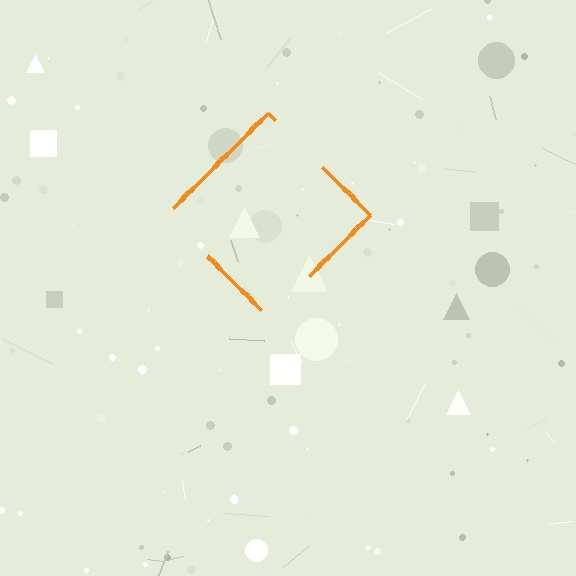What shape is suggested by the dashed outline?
The dashed outline suggests a diamond.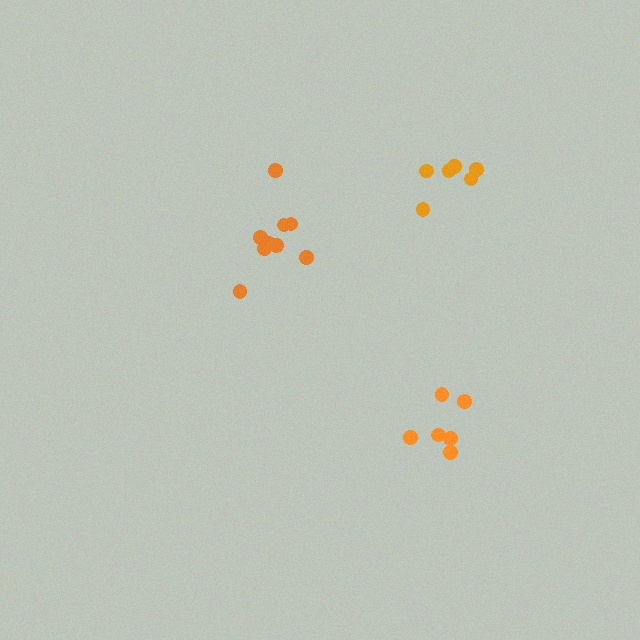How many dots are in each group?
Group 1: 9 dots, Group 2: 6 dots, Group 3: 6 dots (21 total).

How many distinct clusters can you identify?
There are 3 distinct clusters.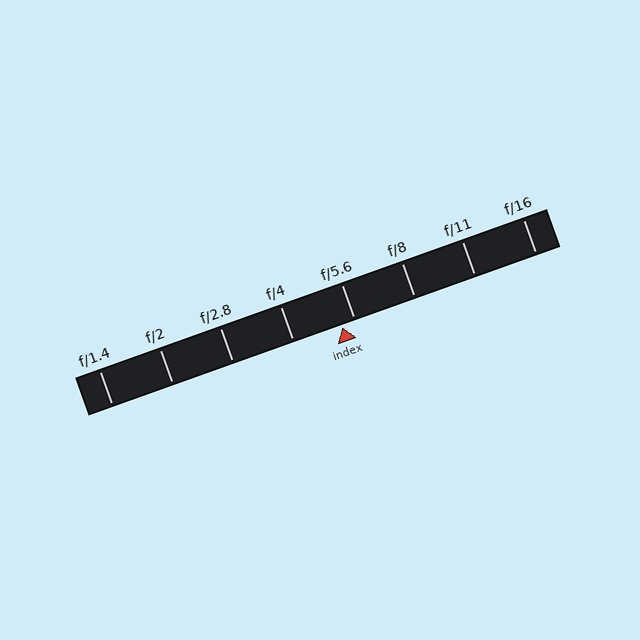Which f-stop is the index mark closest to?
The index mark is closest to f/5.6.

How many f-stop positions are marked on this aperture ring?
There are 8 f-stop positions marked.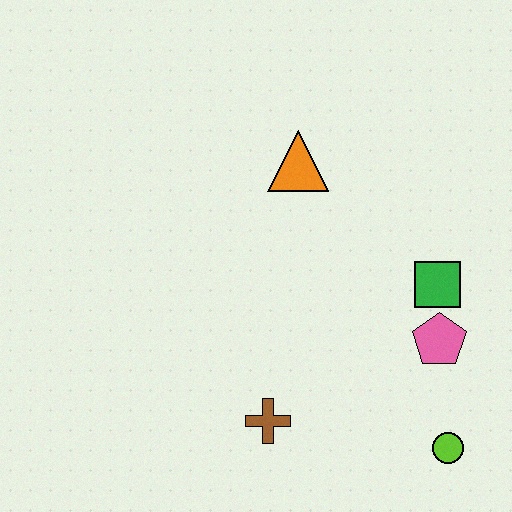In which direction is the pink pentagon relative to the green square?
The pink pentagon is below the green square.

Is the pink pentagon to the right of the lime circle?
No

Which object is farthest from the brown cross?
The orange triangle is farthest from the brown cross.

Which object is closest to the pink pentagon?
The green square is closest to the pink pentagon.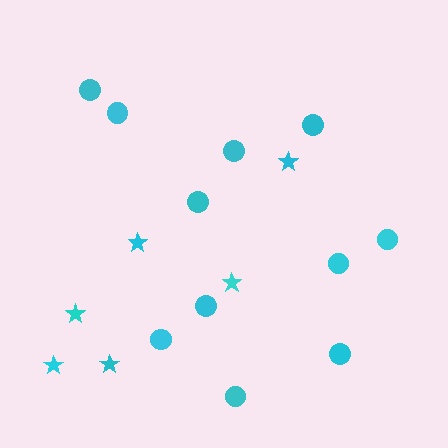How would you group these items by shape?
There are 2 groups: one group of circles (11) and one group of stars (6).